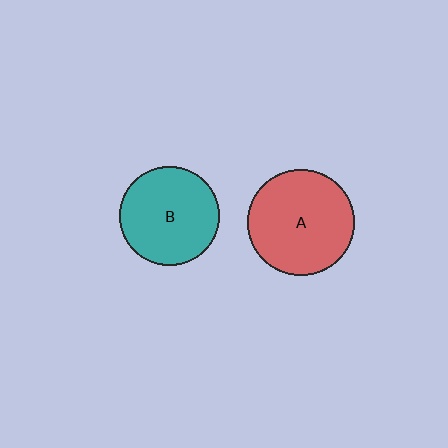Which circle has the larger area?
Circle A (red).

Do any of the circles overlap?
No, none of the circles overlap.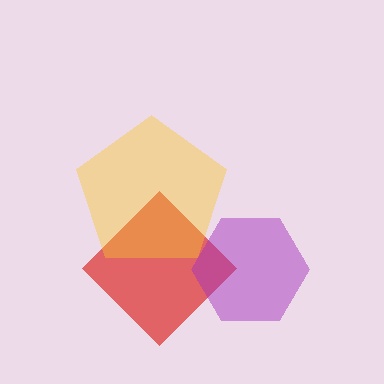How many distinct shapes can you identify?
There are 3 distinct shapes: a red diamond, a purple hexagon, a yellow pentagon.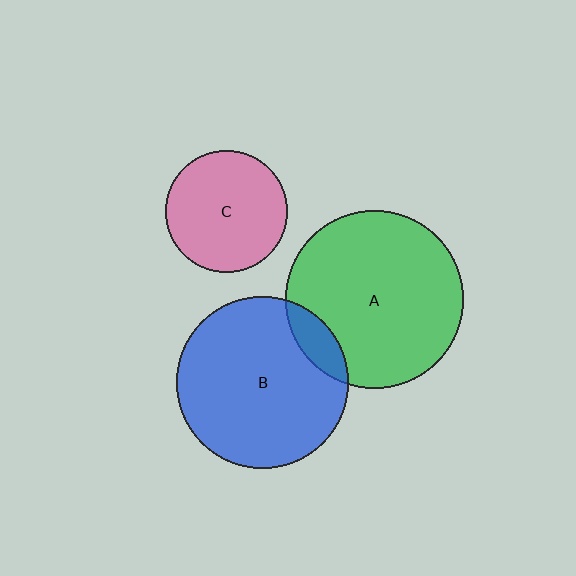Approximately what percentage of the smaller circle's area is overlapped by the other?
Approximately 10%.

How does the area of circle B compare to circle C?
Approximately 2.0 times.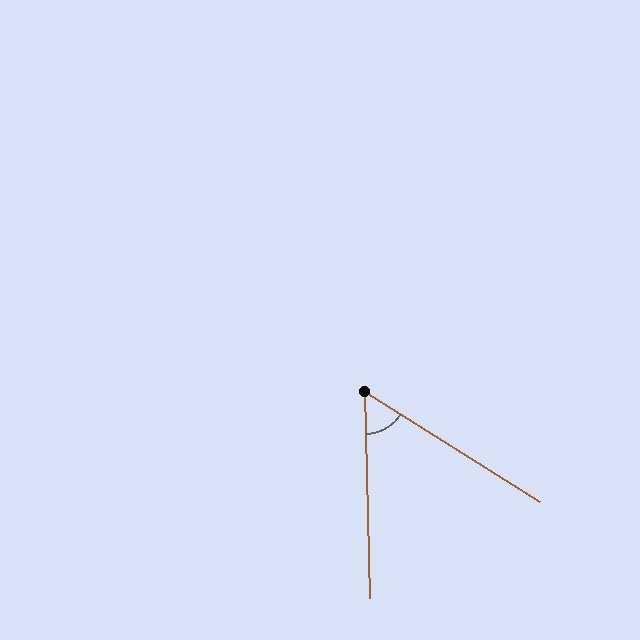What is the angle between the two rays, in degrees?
Approximately 57 degrees.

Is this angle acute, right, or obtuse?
It is acute.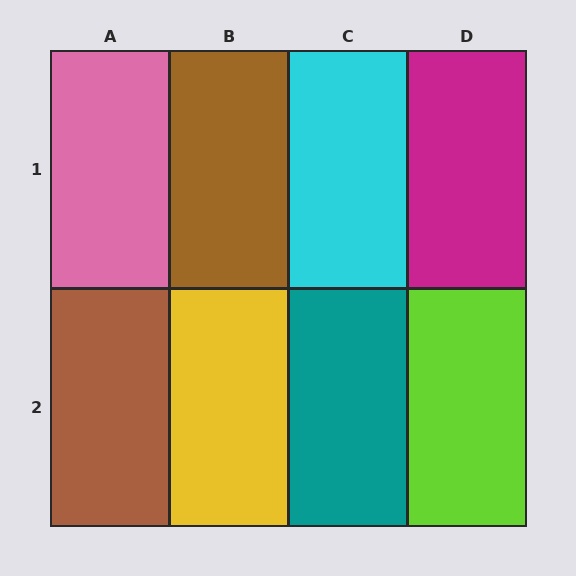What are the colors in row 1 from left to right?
Pink, brown, cyan, magenta.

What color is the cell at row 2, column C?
Teal.